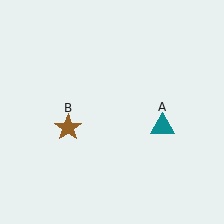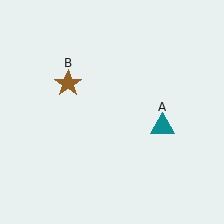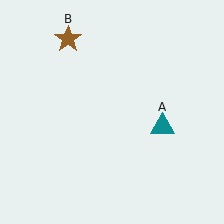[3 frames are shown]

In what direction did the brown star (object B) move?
The brown star (object B) moved up.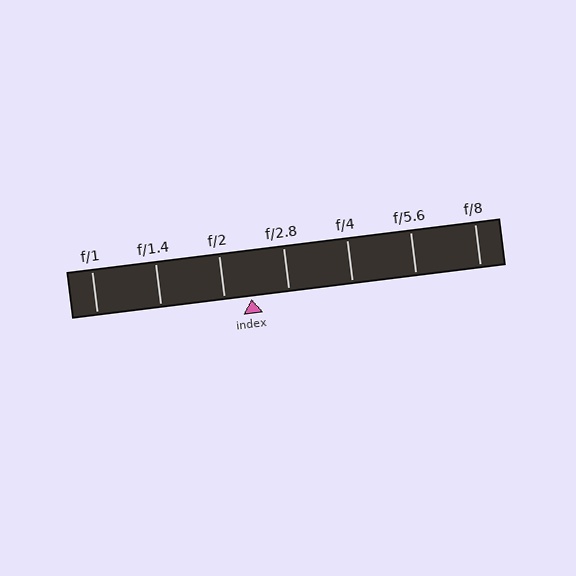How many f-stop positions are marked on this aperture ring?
There are 7 f-stop positions marked.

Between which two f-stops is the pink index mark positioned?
The index mark is between f/2 and f/2.8.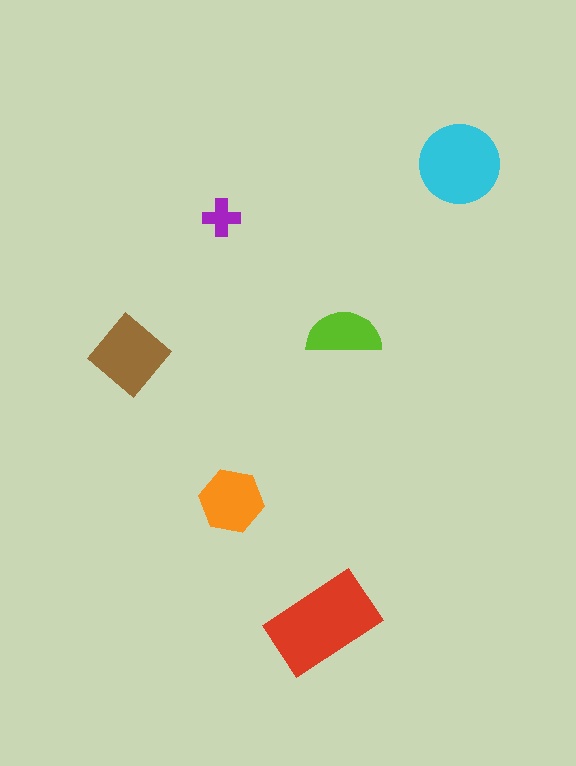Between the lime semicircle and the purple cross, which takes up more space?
The lime semicircle.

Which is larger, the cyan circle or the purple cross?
The cyan circle.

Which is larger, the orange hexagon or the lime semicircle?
The orange hexagon.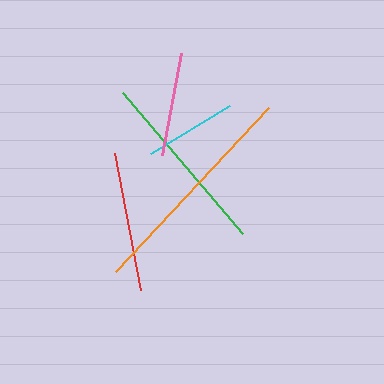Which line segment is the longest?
The orange line is the longest at approximately 224 pixels.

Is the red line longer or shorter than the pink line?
The red line is longer than the pink line.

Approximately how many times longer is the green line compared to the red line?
The green line is approximately 1.3 times the length of the red line.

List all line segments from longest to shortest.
From longest to shortest: orange, green, red, pink, cyan.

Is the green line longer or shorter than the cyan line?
The green line is longer than the cyan line.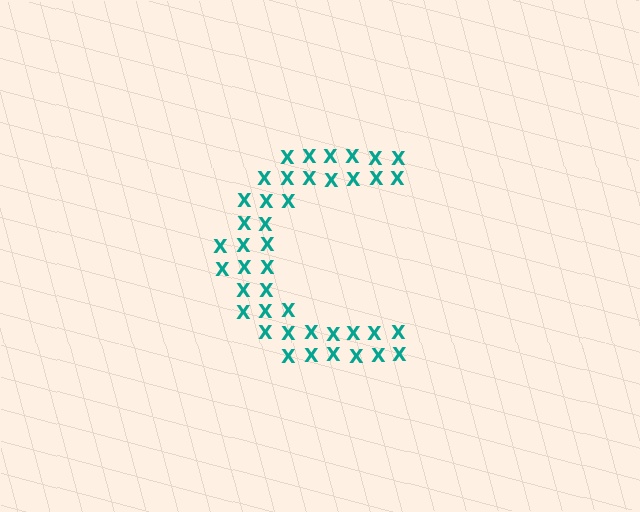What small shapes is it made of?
It is made of small letter X's.